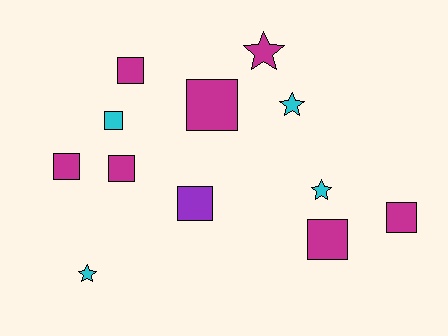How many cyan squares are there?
There is 1 cyan square.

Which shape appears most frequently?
Square, with 8 objects.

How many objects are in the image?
There are 12 objects.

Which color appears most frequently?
Magenta, with 7 objects.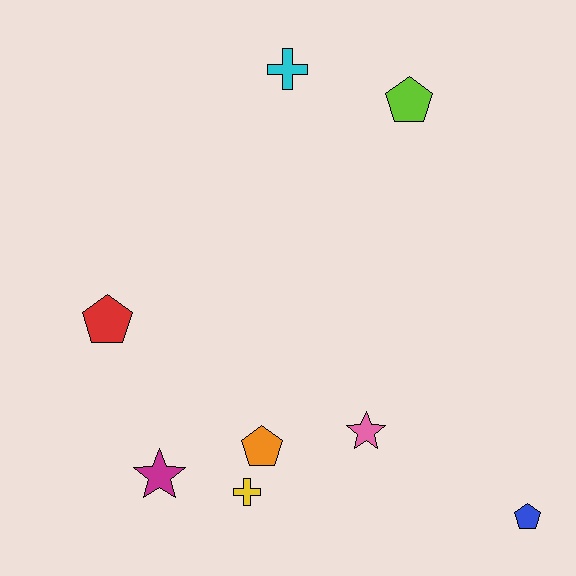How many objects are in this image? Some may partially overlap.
There are 8 objects.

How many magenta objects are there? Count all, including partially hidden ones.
There is 1 magenta object.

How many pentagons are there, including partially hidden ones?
There are 4 pentagons.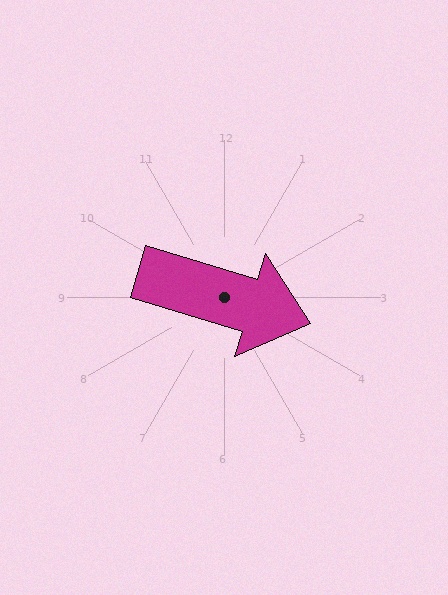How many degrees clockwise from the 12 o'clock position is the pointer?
Approximately 107 degrees.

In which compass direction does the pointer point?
East.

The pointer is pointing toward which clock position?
Roughly 4 o'clock.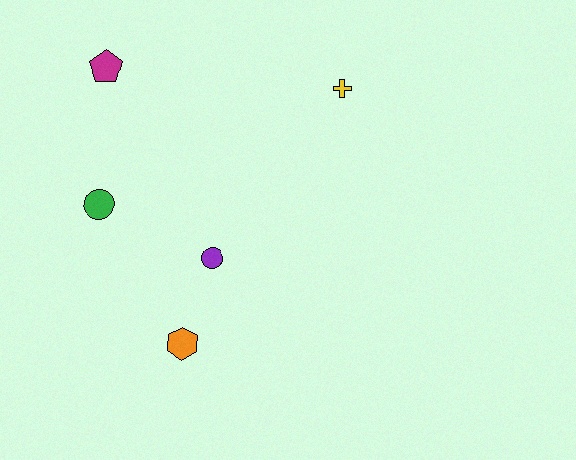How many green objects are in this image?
There is 1 green object.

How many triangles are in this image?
There are no triangles.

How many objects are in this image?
There are 5 objects.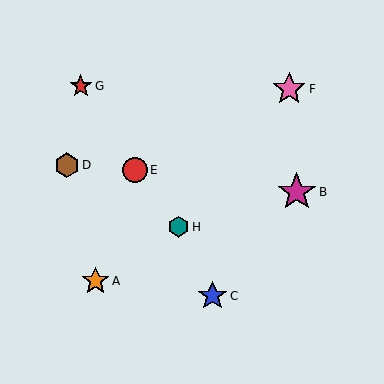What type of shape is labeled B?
Shape B is a magenta star.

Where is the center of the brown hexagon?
The center of the brown hexagon is at (67, 165).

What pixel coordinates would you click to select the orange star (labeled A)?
Click at (95, 281) to select the orange star A.